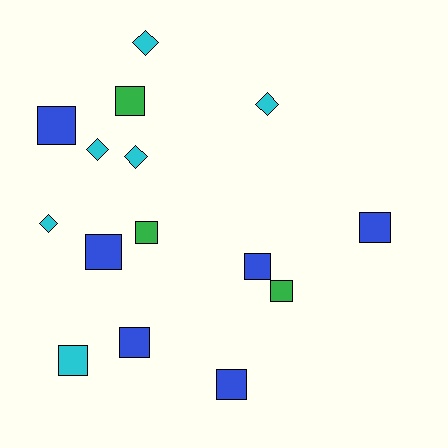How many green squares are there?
There are 3 green squares.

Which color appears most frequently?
Cyan, with 6 objects.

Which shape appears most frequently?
Square, with 10 objects.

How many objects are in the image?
There are 15 objects.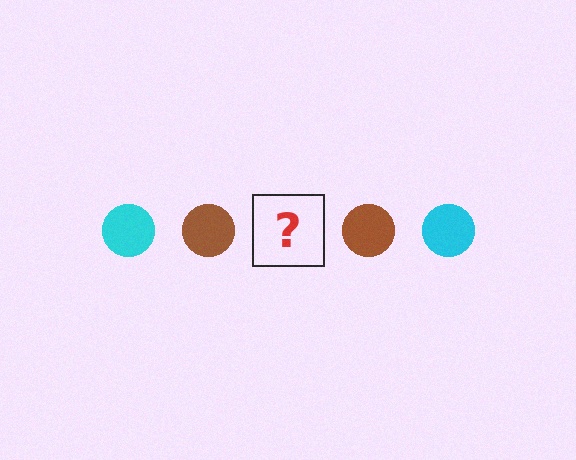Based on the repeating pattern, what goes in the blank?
The blank should be a cyan circle.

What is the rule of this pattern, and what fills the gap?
The rule is that the pattern cycles through cyan, brown circles. The gap should be filled with a cyan circle.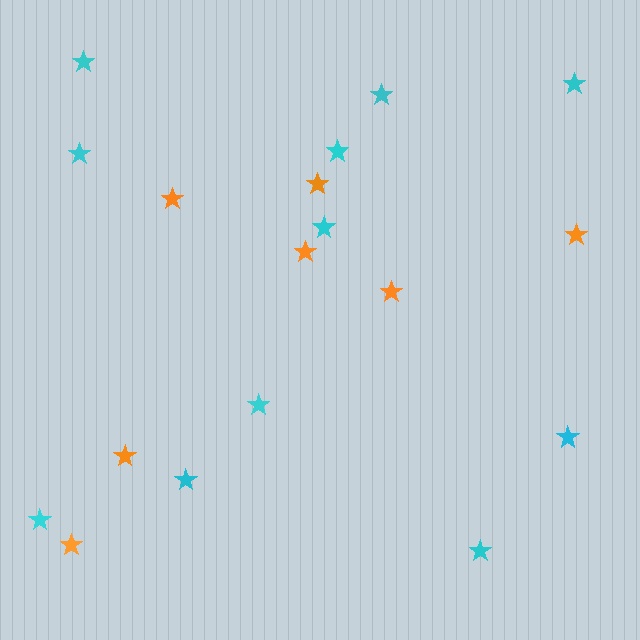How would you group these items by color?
There are 2 groups: one group of cyan stars (11) and one group of orange stars (7).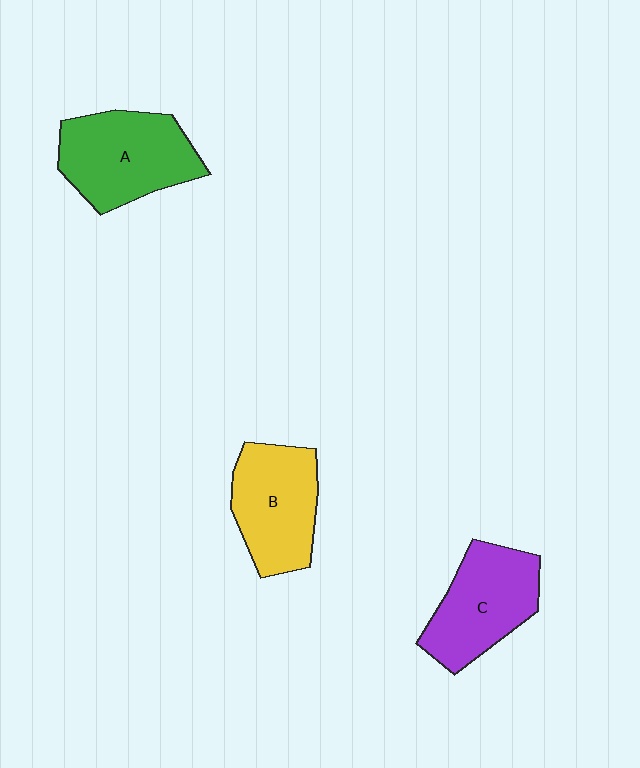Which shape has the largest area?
Shape A (green).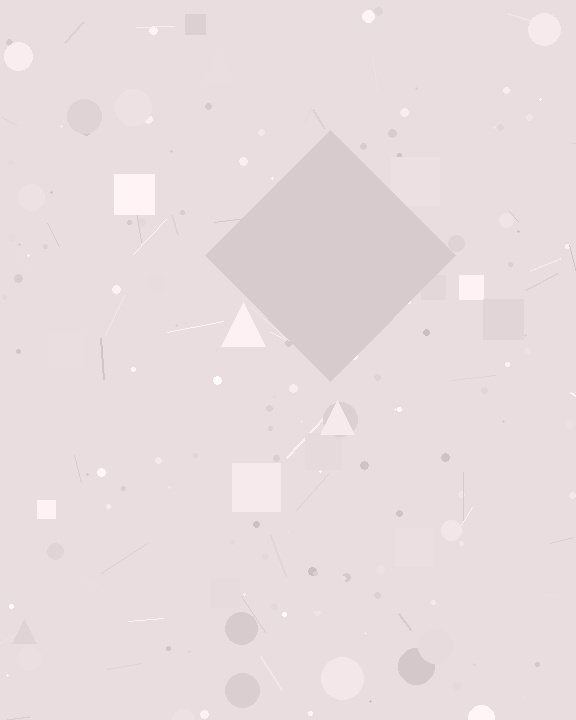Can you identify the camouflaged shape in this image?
The camouflaged shape is a diamond.